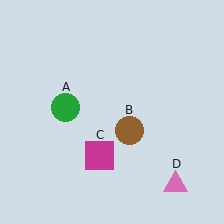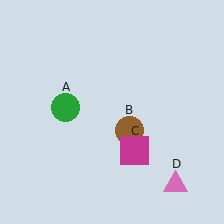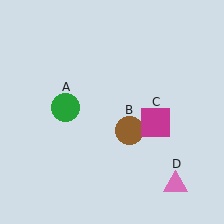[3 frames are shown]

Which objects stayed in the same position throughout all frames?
Green circle (object A) and brown circle (object B) and pink triangle (object D) remained stationary.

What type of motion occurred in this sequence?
The magenta square (object C) rotated counterclockwise around the center of the scene.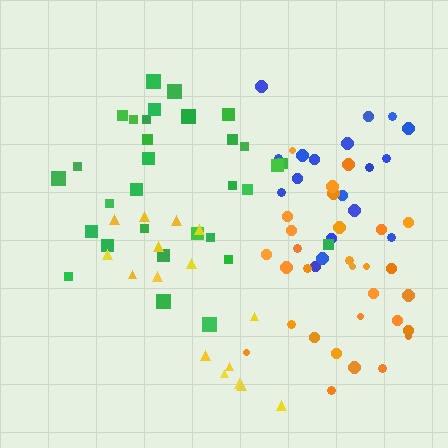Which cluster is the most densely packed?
Orange.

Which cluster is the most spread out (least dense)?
Yellow.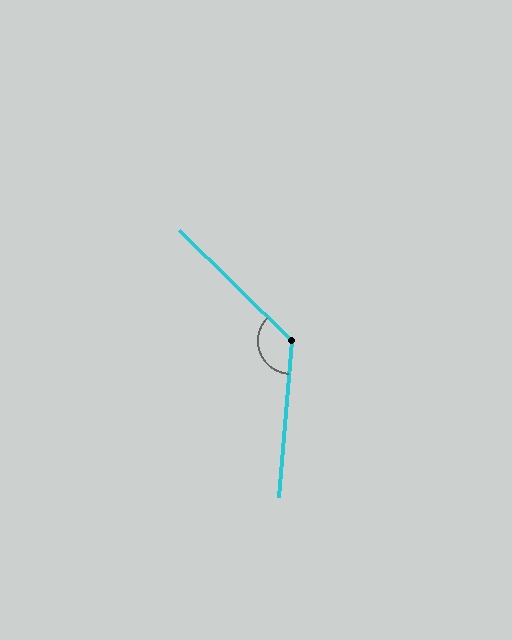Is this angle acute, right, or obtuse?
It is obtuse.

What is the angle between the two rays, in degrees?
Approximately 130 degrees.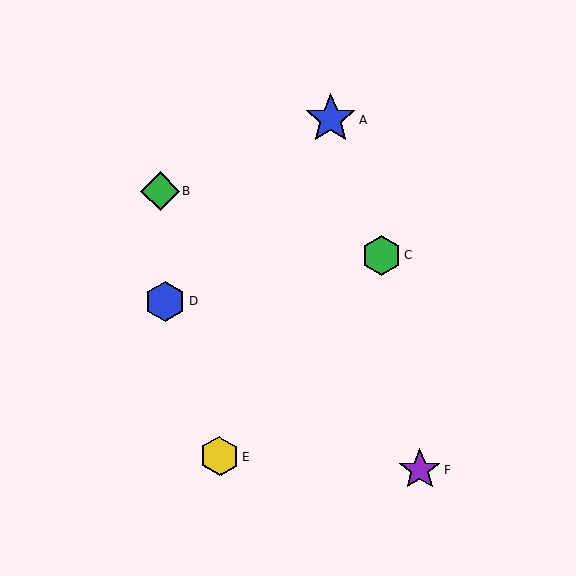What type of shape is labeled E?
Shape E is a yellow hexagon.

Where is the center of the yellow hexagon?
The center of the yellow hexagon is at (219, 456).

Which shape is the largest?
The blue star (labeled A) is the largest.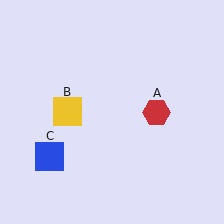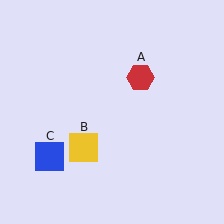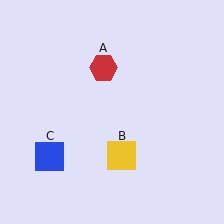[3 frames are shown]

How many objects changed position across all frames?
2 objects changed position: red hexagon (object A), yellow square (object B).